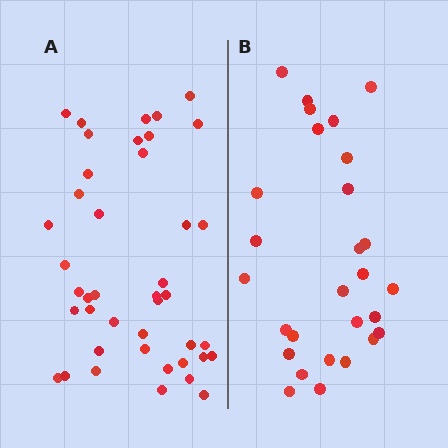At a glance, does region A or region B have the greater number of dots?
Region A (the left region) has more dots.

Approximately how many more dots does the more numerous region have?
Region A has approximately 15 more dots than region B.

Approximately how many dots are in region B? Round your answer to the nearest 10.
About 30 dots. (The exact count is 28, which rounds to 30.)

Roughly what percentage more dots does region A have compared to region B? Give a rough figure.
About 50% more.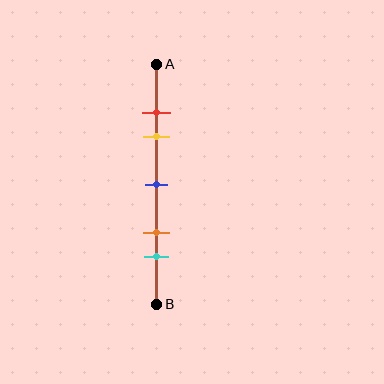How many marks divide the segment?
There are 5 marks dividing the segment.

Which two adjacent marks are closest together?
The red and yellow marks are the closest adjacent pair.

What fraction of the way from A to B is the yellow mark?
The yellow mark is approximately 30% (0.3) of the way from A to B.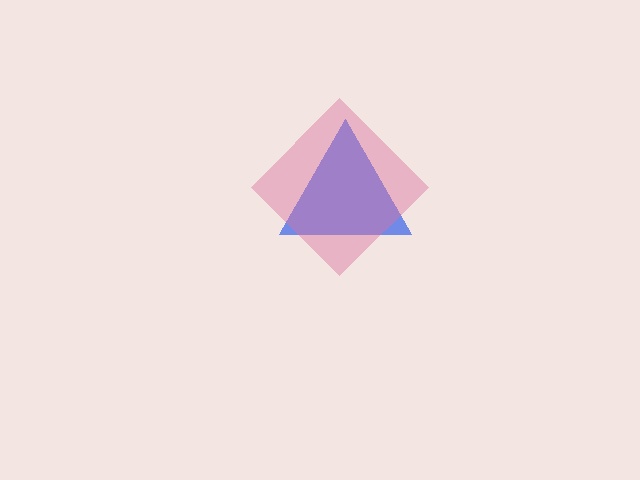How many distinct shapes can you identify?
There are 2 distinct shapes: a blue triangle, a pink diamond.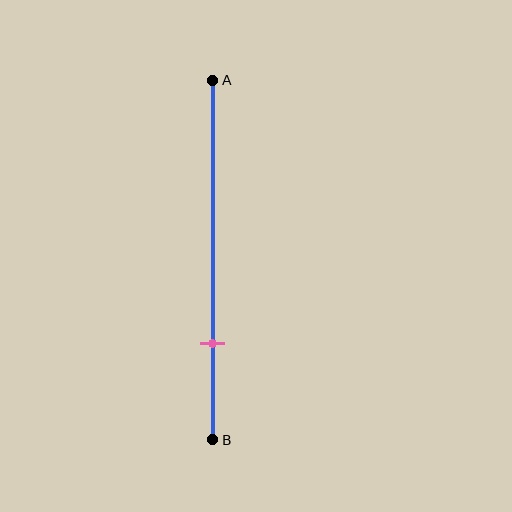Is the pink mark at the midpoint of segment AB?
No, the mark is at about 75% from A, not at the 50% midpoint.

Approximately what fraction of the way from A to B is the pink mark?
The pink mark is approximately 75% of the way from A to B.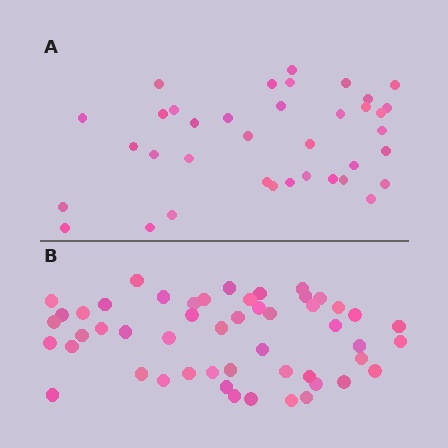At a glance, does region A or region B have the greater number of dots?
Region B (the bottom region) has more dots.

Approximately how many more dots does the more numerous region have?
Region B has approximately 15 more dots than region A.